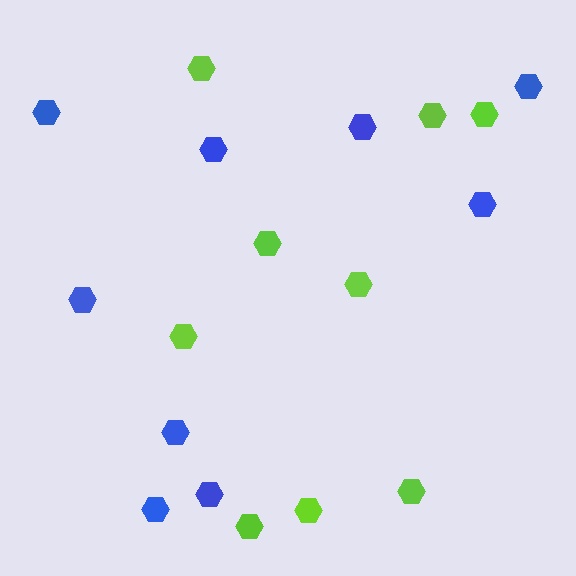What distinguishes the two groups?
There are 2 groups: one group of lime hexagons (9) and one group of blue hexagons (9).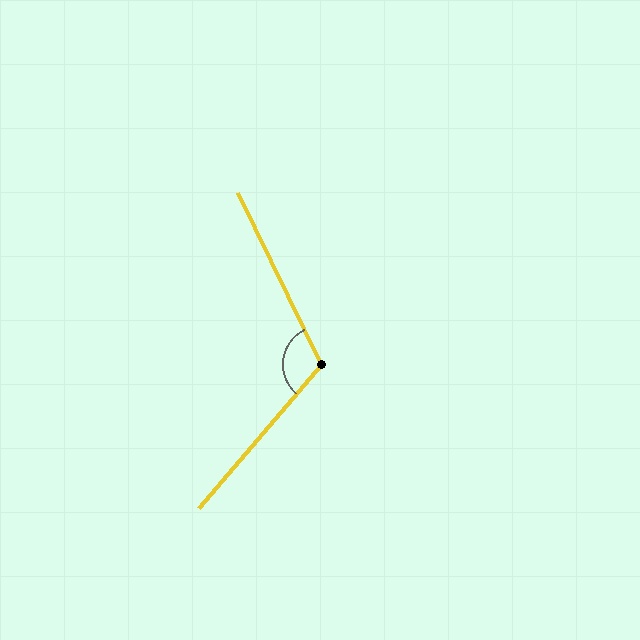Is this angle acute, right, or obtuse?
It is obtuse.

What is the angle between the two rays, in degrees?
Approximately 114 degrees.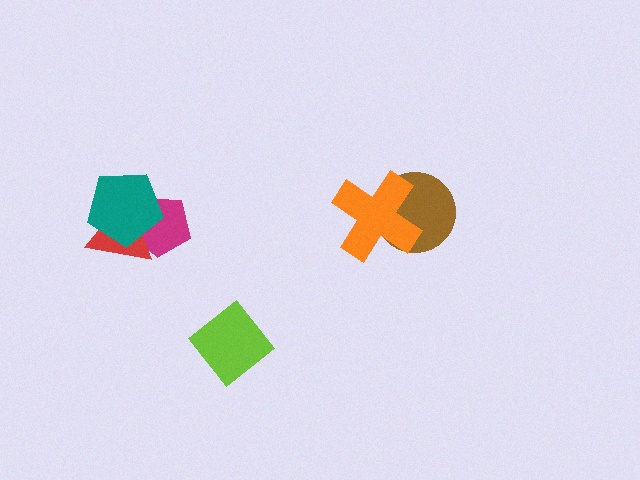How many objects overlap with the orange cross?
1 object overlaps with the orange cross.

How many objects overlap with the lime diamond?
0 objects overlap with the lime diamond.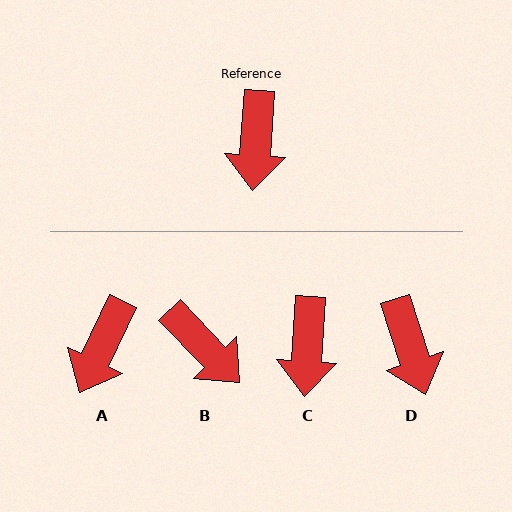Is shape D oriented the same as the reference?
No, it is off by about 21 degrees.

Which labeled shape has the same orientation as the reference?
C.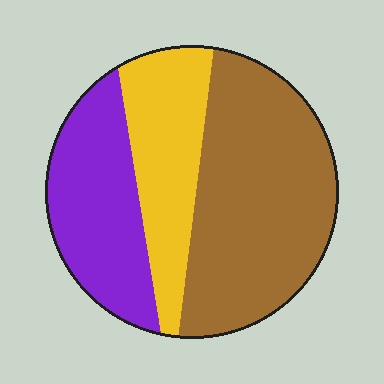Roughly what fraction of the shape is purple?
Purple takes up about one quarter (1/4) of the shape.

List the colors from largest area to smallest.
From largest to smallest: brown, purple, yellow.